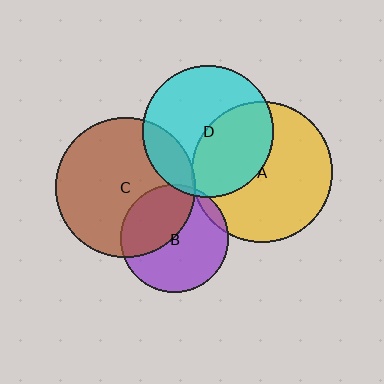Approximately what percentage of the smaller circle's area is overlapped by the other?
Approximately 5%.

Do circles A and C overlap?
Yes.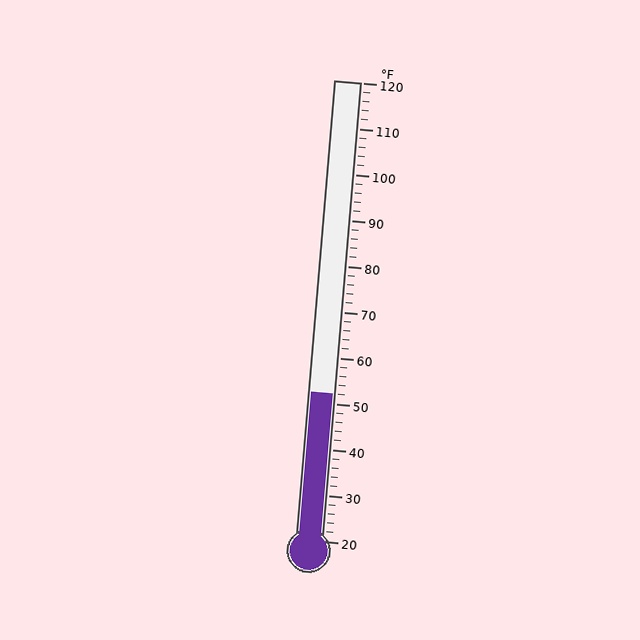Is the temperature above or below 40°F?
The temperature is above 40°F.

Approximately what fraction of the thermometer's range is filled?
The thermometer is filled to approximately 30% of its range.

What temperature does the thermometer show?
The thermometer shows approximately 52°F.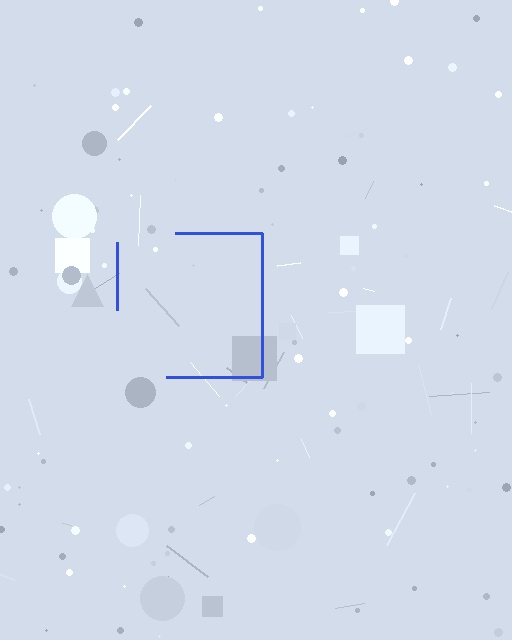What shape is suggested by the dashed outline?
The dashed outline suggests a square.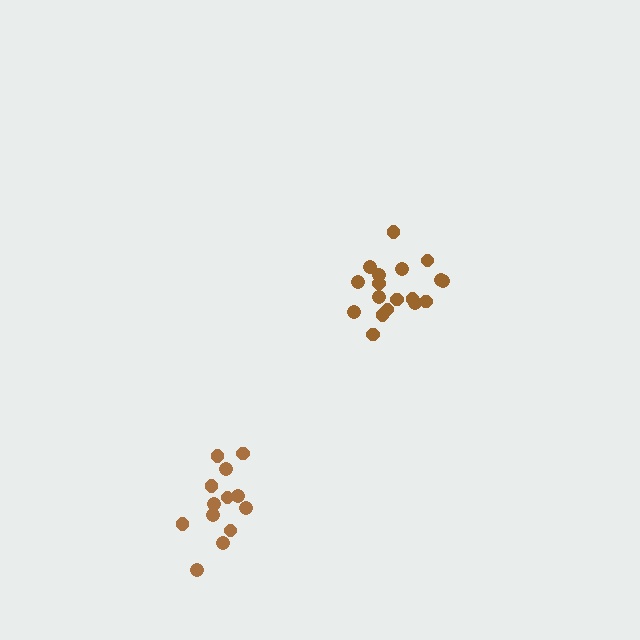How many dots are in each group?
Group 1: 13 dots, Group 2: 18 dots (31 total).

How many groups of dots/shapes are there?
There are 2 groups.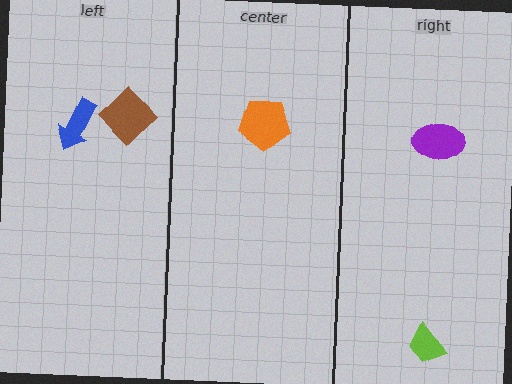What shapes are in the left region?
The blue arrow, the brown diamond.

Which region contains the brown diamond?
The left region.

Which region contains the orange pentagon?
The center region.